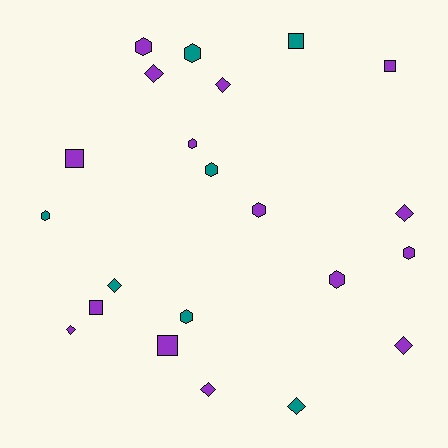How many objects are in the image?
There are 22 objects.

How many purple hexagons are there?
There are 5 purple hexagons.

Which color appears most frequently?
Purple, with 15 objects.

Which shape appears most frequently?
Hexagon, with 9 objects.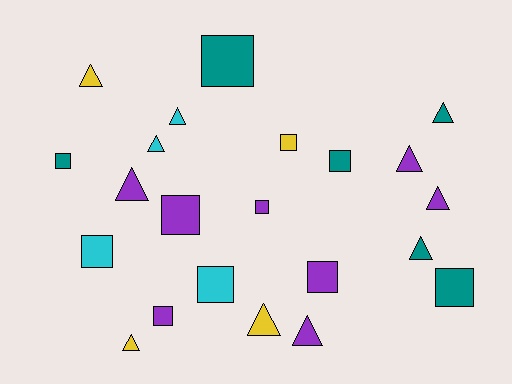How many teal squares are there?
There are 4 teal squares.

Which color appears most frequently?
Purple, with 8 objects.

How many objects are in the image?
There are 22 objects.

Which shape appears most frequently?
Triangle, with 11 objects.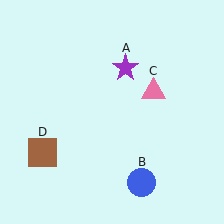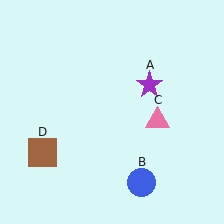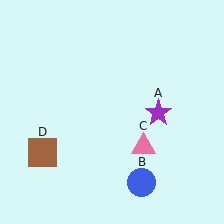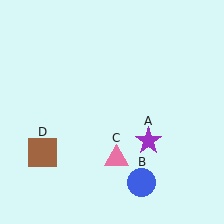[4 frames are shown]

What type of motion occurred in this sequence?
The purple star (object A), pink triangle (object C) rotated clockwise around the center of the scene.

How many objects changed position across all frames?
2 objects changed position: purple star (object A), pink triangle (object C).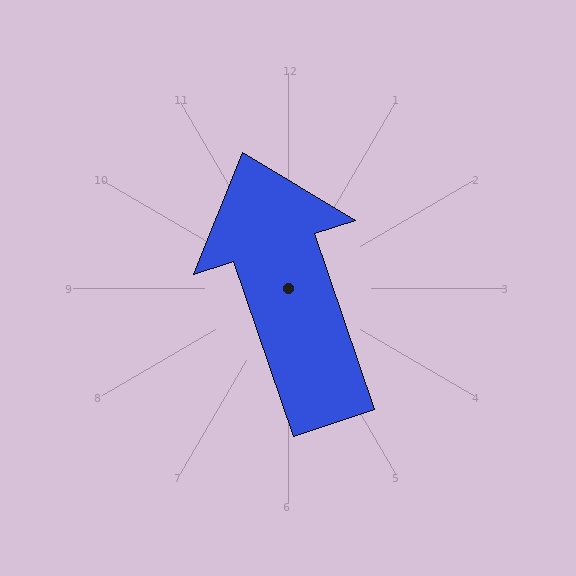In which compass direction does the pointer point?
North.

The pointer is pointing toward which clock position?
Roughly 11 o'clock.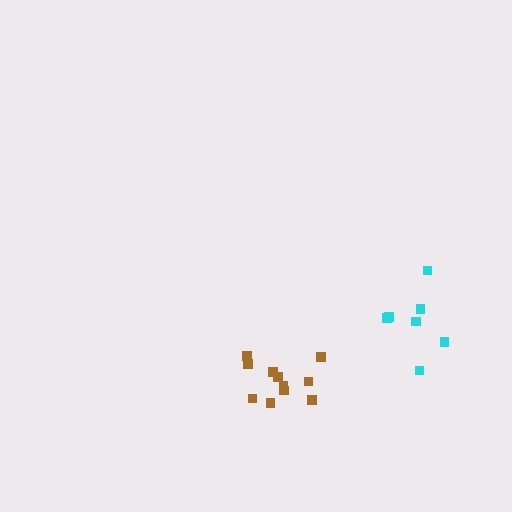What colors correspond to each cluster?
The clusters are colored: cyan, brown.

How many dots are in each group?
Group 1: 7 dots, Group 2: 11 dots (18 total).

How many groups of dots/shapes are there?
There are 2 groups.